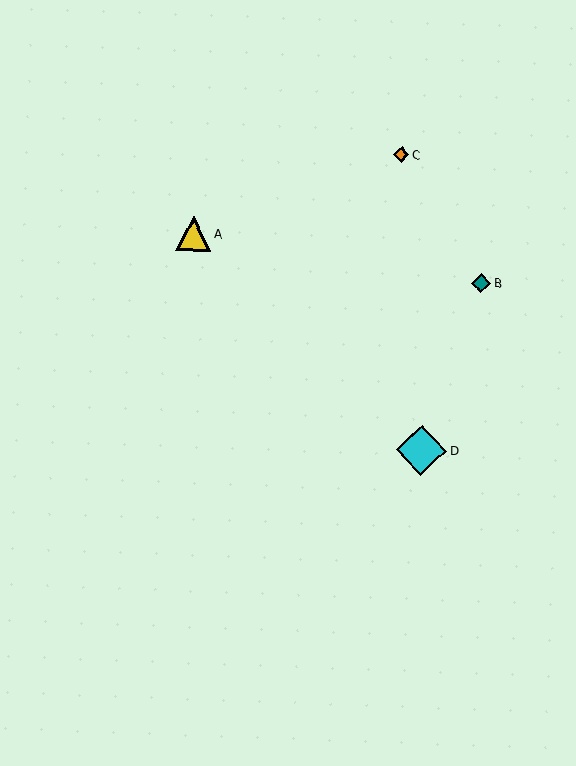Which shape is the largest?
The cyan diamond (labeled D) is the largest.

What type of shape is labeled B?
Shape B is a teal diamond.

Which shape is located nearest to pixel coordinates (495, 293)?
The teal diamond (labeled B) at (481, 283) is nearest to that location.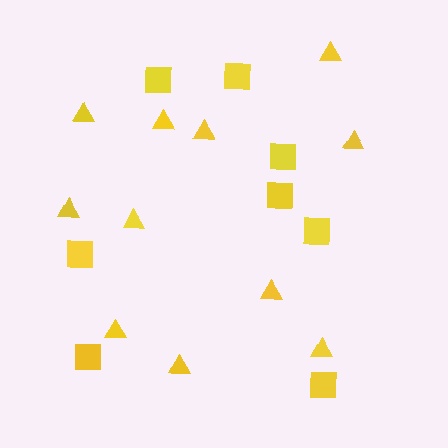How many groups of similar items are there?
There are 2 groups: one group of squares (8) and one group of triangles (11).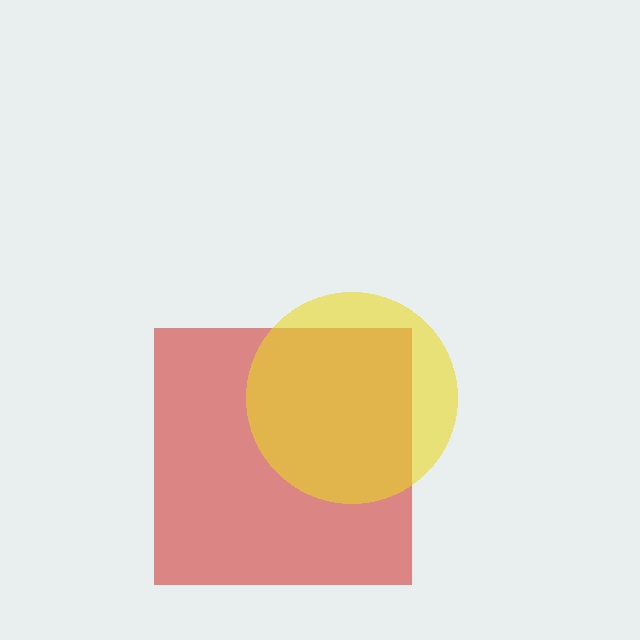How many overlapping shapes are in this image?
There are 2 overlapping shapes in the image.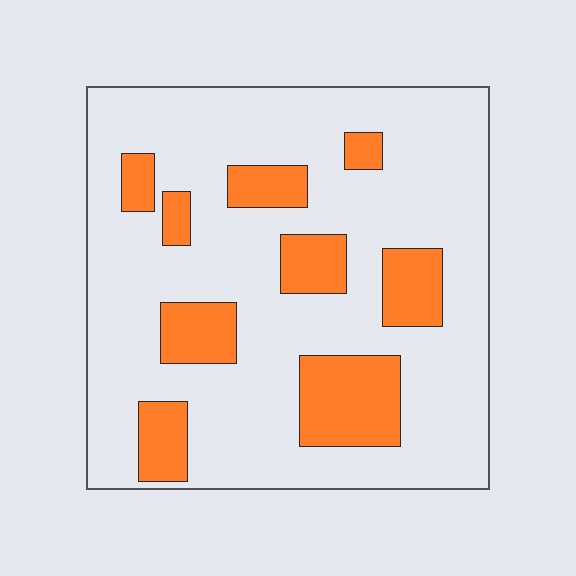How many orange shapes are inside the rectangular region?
9.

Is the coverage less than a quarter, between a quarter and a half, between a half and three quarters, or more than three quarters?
Less than a quarter.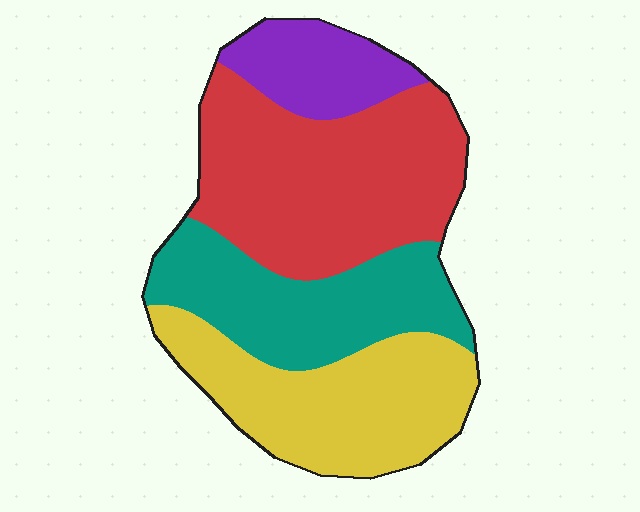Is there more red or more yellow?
Red.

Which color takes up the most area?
Red, at roughly 35%.